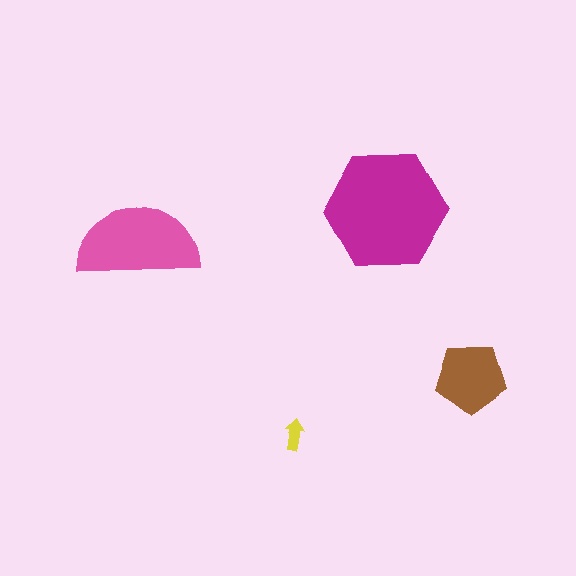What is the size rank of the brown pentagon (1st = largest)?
3rd.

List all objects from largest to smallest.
The magenta hexagon, the pink semicircle, the brown pentagon, the yellow arrow.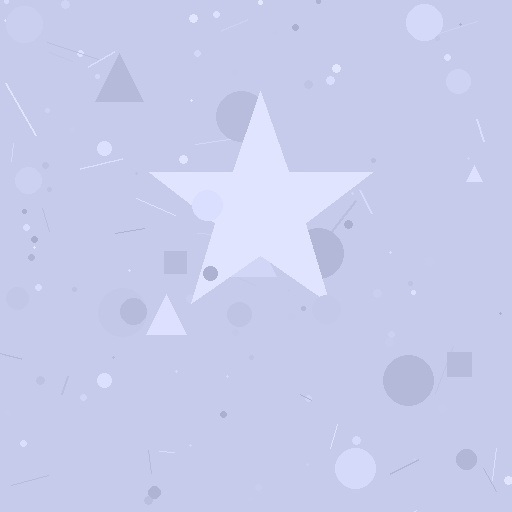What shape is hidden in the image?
A star is hidden in the image.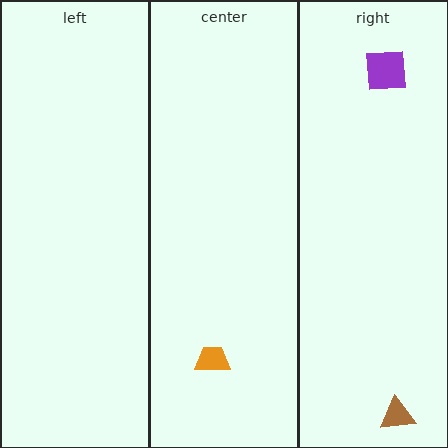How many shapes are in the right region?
2.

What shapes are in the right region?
The brown triangle, the purple square.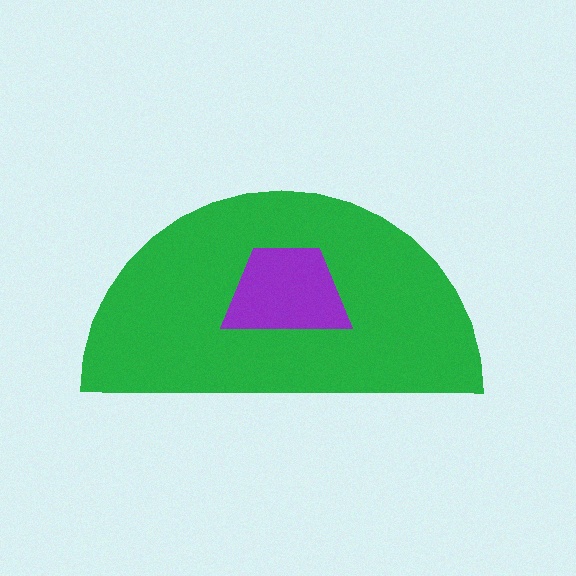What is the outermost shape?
The green semicircle.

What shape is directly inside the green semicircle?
The purple trapezoid.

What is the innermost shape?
The purple trapezoid.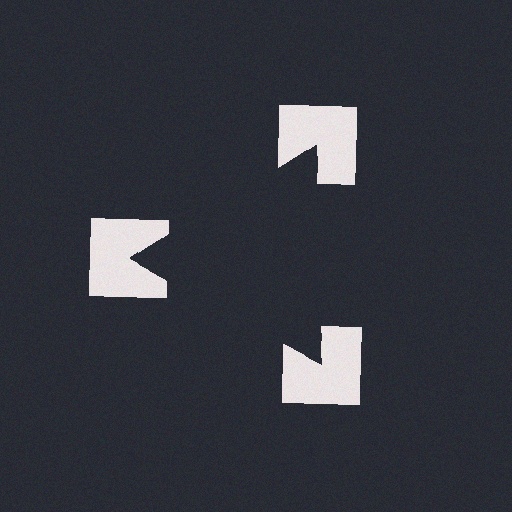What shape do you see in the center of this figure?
An illusory triangle — its edges are inferred from the aligned wedge cuts in the notched squares, not physically drawn.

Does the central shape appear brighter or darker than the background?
It typically appears slightly darker than the background, even though no actual brightness change is drawn.